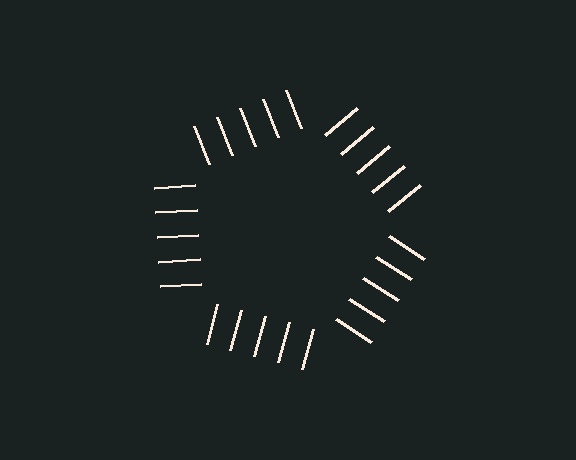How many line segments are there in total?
25 — 5 along each of the 5 edges.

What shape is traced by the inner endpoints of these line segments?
An illusory pentagon — the line segments terminate on its edges but no continuous stroke is drawn.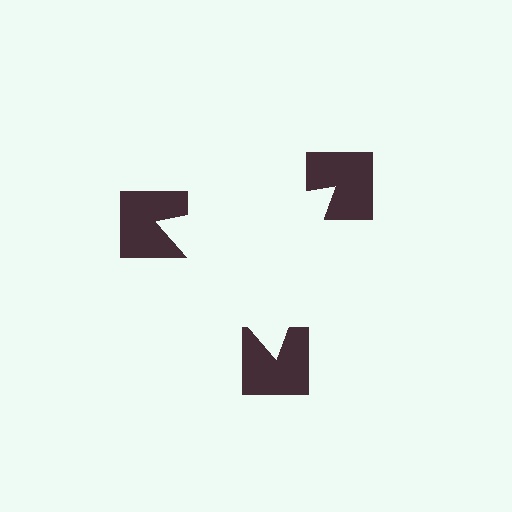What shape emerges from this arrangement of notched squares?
An illusory triangle — its edges are inferred from the aligned wedge cuts in the notched squares, not physically drawn.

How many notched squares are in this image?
There are 3 — one at each vertex of the illusory triangle.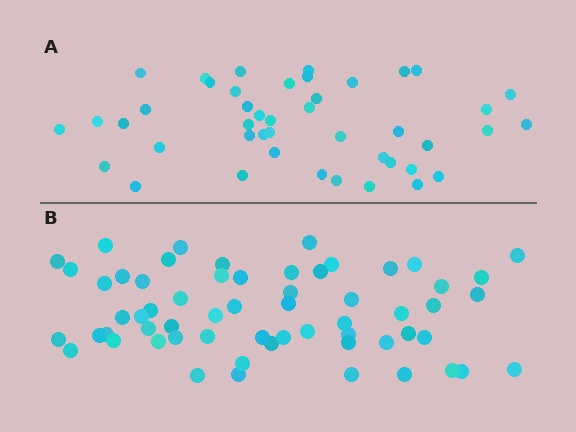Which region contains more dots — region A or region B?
Region B (the bottom region) has more dots.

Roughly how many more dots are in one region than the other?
Region B has approximately 15 more dots than region A.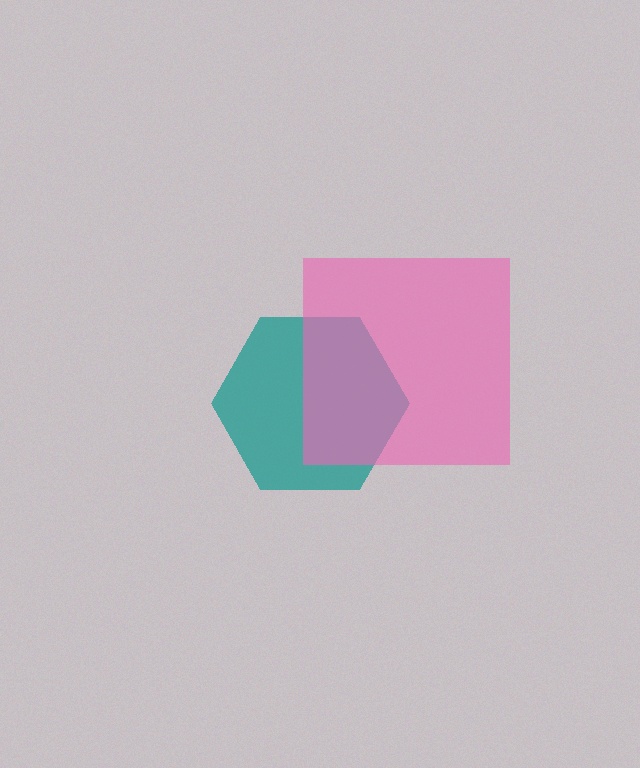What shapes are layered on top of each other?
The layered shapes are: a teal hexagon, a pink square.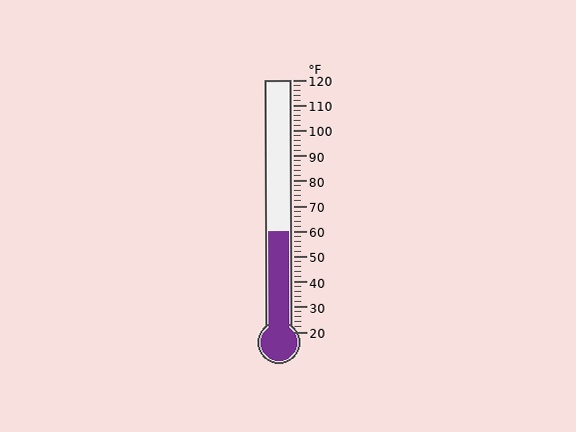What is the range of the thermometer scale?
The thermometer scale ranges from 20°F to 120°F.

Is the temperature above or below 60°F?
The temperature is at 60°F.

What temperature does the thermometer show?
The thermometer shows approximately 60°F.